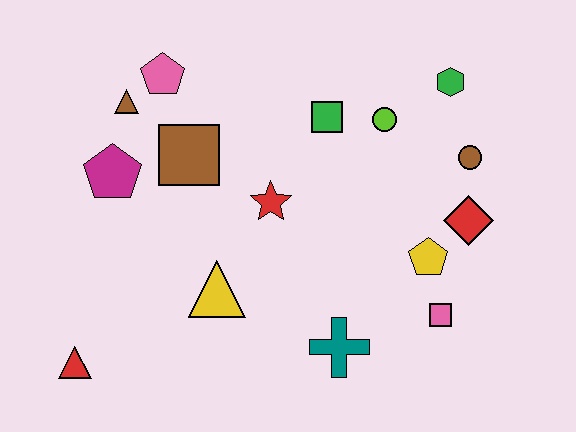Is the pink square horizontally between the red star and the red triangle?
No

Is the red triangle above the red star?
No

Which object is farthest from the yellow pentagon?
The red triangle is farthest from the yellow pentagon.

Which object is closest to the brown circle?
The red diamond is closest to the brown circle.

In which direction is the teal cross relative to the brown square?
The teal cross is below the brown square.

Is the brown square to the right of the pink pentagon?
Yes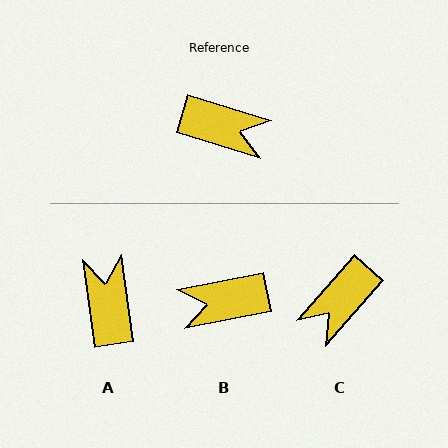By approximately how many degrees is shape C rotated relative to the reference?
Approximately 114 degrees clockwise.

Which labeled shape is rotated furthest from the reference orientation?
B, about 152 degrees away.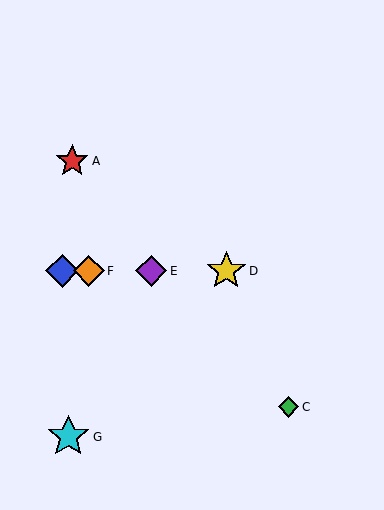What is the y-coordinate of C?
Object C is at y≈407.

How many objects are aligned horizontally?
4 objects (B, D, E, F) are aligned horizontally.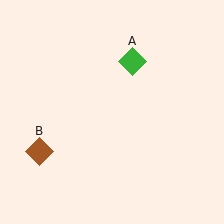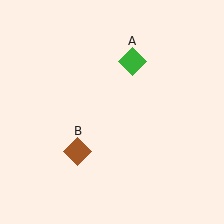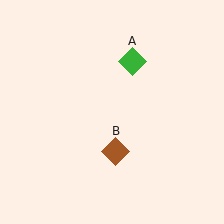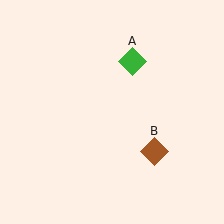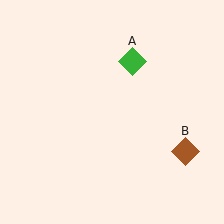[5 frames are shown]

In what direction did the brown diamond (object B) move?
The brown diamond (object B) moved right.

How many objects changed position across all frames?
1 object changed position: brown diamond (object B).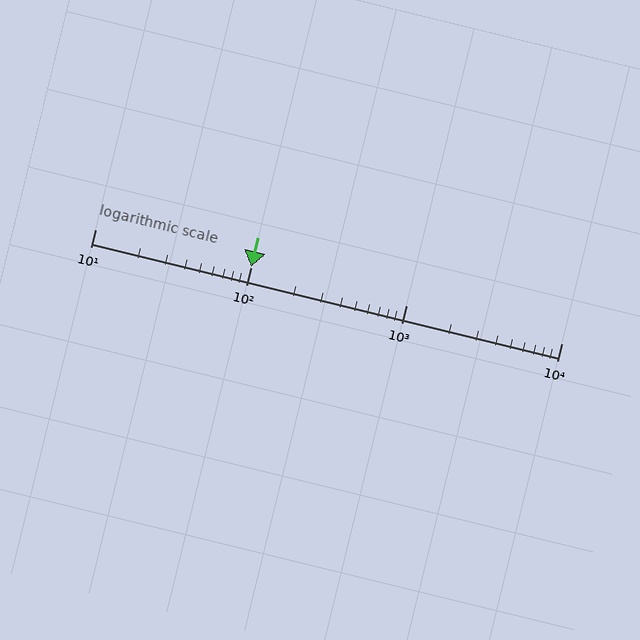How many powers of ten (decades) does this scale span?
The scale spans 3 decades, from 10 to 10000.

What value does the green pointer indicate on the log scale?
The pointer indicates approximately 100.